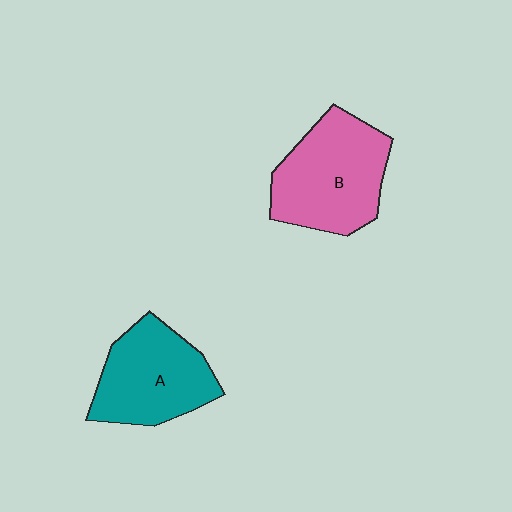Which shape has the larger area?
Shape B (pink).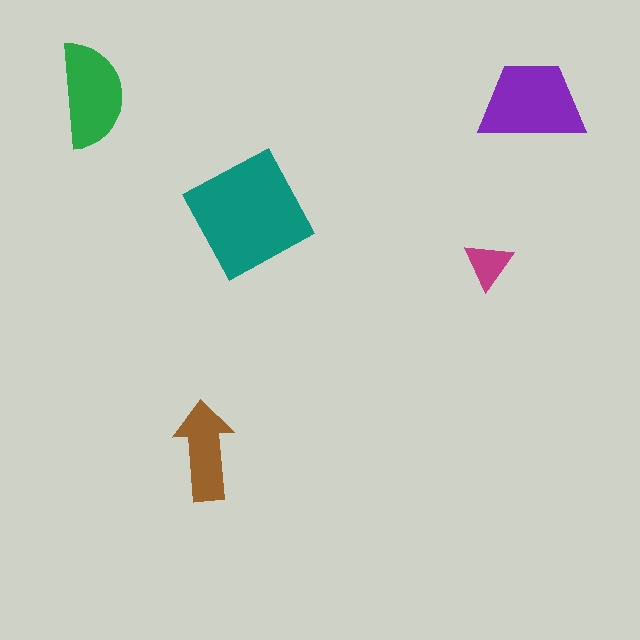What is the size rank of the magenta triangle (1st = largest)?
5th.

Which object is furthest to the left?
The green semicircle is leftmost.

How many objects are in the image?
There are 5 objects in the image.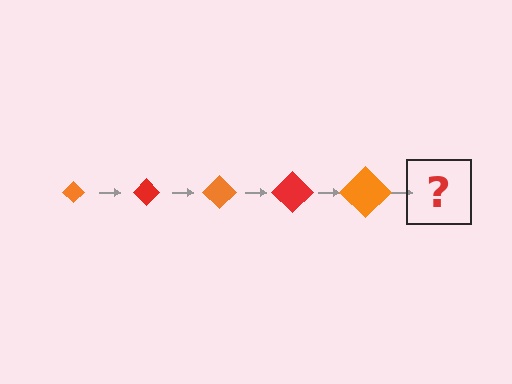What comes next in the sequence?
The next element should be a red diamond, larger than the previous one.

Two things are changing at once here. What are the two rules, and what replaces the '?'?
The two rules are that the diamond grows larger each step and the color cycles through orange and red. The '?' should be a red diamond, larger than the previous one.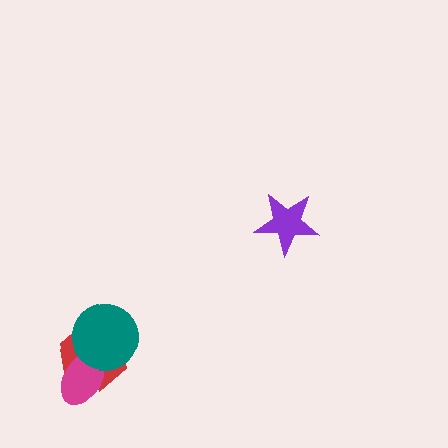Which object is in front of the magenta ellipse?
The teal circle is in front of the magenta ellipse.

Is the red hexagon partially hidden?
Yes, it is partially covered by another shape.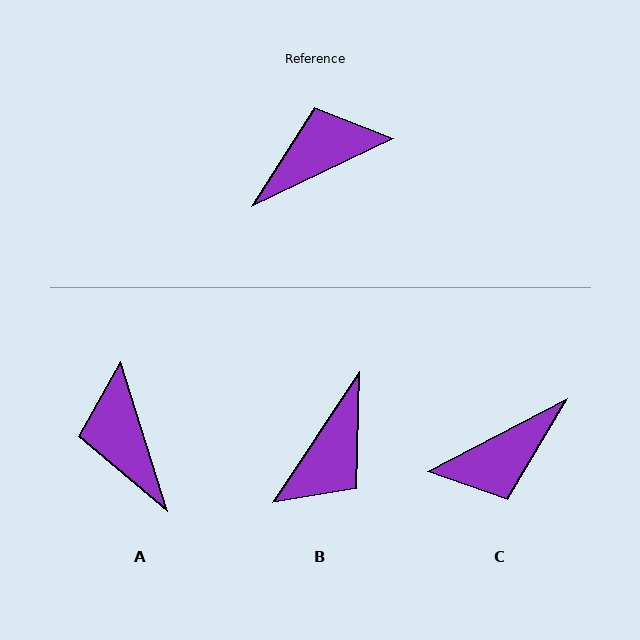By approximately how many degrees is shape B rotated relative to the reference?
Approximately 149 degrees clockwise.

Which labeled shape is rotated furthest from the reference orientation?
C, about 178 degrees away.